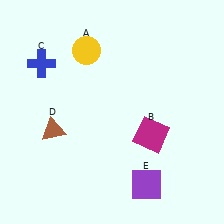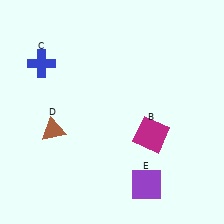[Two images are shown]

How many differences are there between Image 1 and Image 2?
There is 1 difference between the two images.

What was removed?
The yellow circle (A) was removed in Image 2.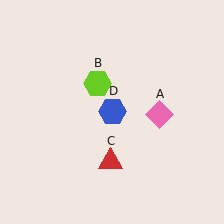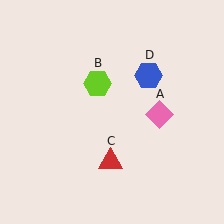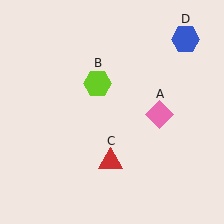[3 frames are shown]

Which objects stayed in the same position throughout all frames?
Pink diamond (object A) and lime hexagon (object B) and red triangle (object C) remained stationary.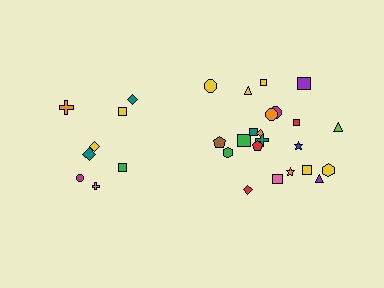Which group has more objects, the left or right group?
The right group.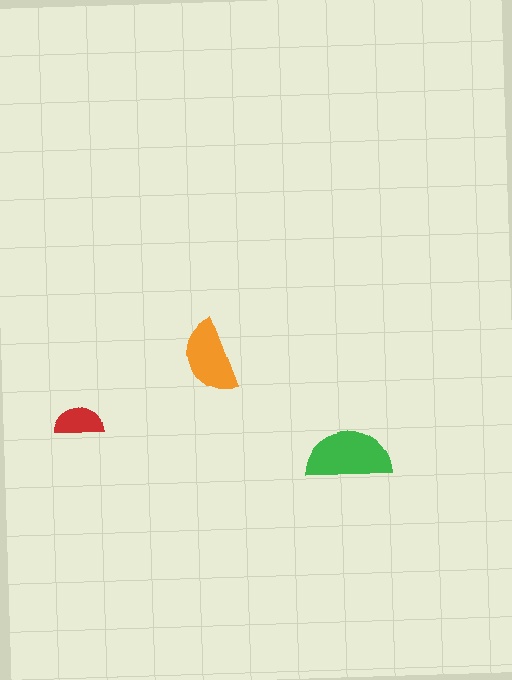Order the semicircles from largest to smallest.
the green one, the orange one, the red one.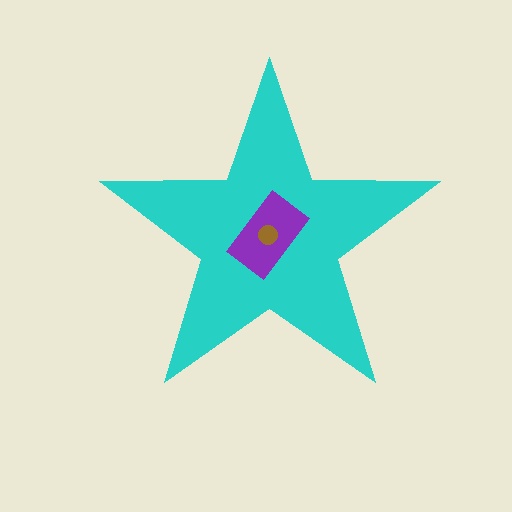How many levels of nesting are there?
3.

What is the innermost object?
The brown circle.